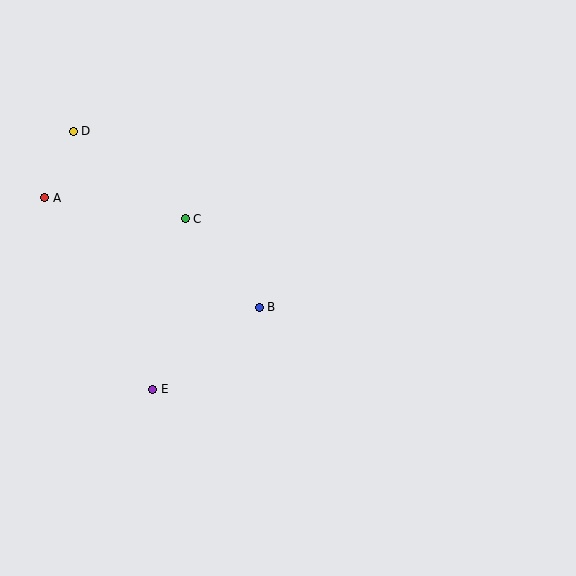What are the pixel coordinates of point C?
Point C is at (185, 219).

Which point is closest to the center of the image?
Point B at (259, 307) is closest to the center.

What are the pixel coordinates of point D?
Point D is at (73, 131).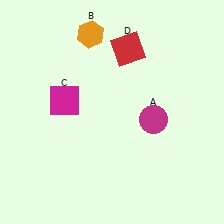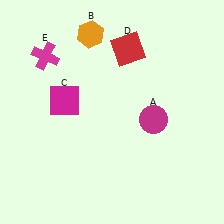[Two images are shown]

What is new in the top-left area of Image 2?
A magenta cross (E) was added in the top-left area of Image 2.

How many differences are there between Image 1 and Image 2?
There is 1 difference between the two images.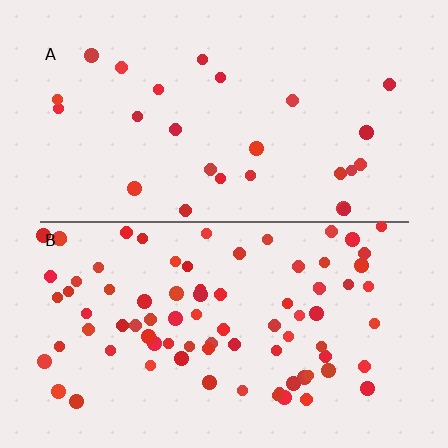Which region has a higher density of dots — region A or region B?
B (the bottom).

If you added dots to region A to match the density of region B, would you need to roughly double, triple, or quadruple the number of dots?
Approximately triple.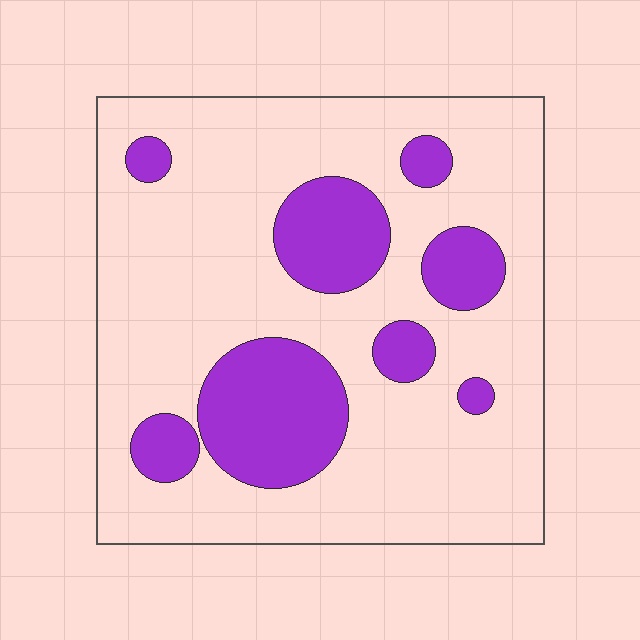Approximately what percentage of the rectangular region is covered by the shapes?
Approximately 25%.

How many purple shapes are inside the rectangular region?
8.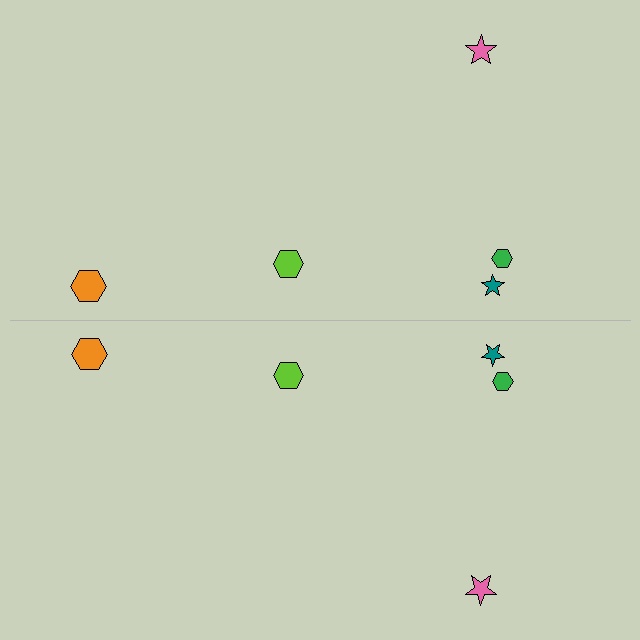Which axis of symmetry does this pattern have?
The pattern has a horizontal axis of symmetry running through the center of the image.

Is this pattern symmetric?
Yes, this pattern has bilateral (reflection) symmetry.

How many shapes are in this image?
There are 10 shapes in this image.